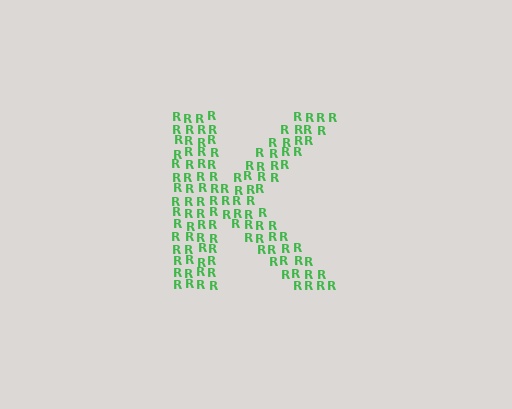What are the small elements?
The small elements are letter R's.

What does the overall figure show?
The overall figure shows the letter K.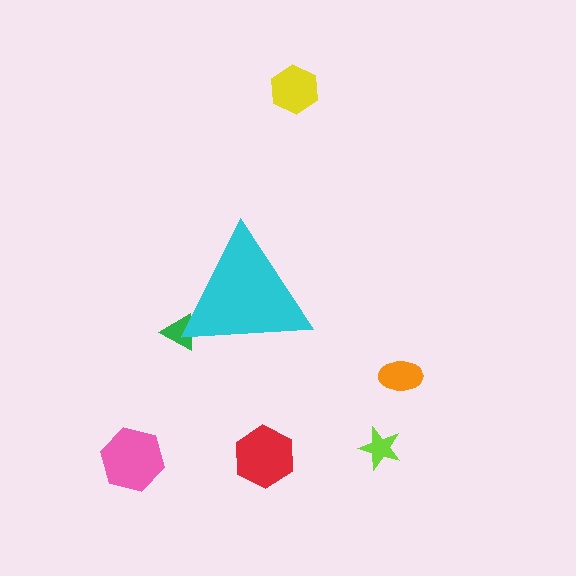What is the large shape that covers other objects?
A cyan triangle.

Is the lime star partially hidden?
No, the lime star is fully visible.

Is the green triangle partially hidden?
Yes, the green triangle is partially hidden behind the cyan triangle.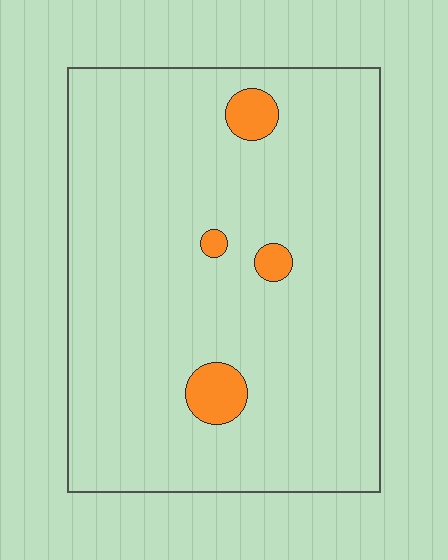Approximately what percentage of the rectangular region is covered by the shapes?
Approximately 5%.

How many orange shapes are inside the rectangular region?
4.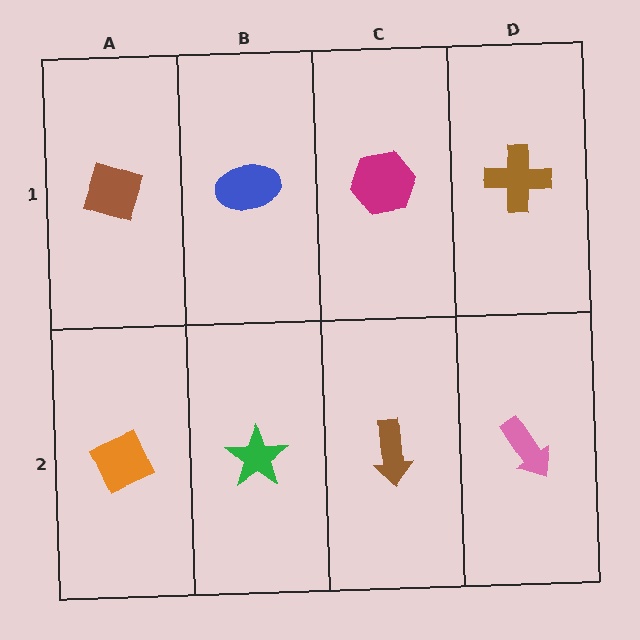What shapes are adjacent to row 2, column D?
A brown cross (row 1, column D), a brown arrow (row 2, column C).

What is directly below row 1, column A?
An orange diamond.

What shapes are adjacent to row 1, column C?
A brown arrow (row 2, column C), a blue ellipse (row 1, column B), a brown cross (row 1, column D).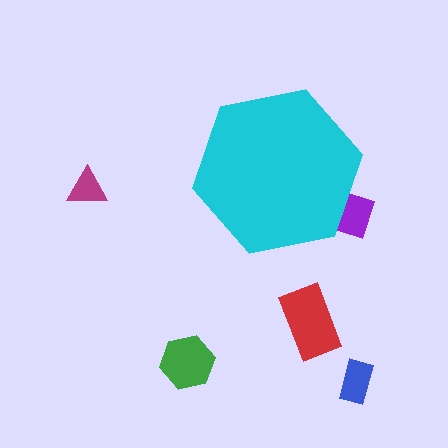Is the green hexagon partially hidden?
No, the green hexagon is fully visible.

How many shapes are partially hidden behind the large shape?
1 shape is partially hidden.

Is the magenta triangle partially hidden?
No, the magenta triangle is fully visible.